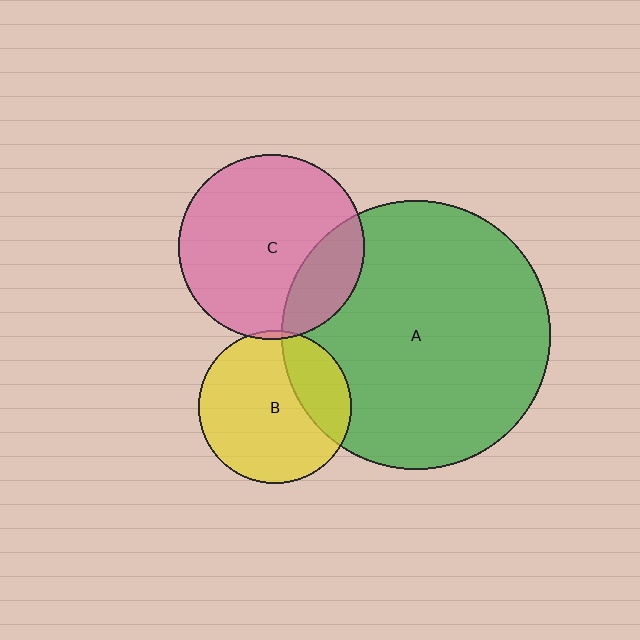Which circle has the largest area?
Circle A (green).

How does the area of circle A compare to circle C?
Approximately 2.1 times.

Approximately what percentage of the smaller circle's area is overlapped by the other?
Approximately 5%.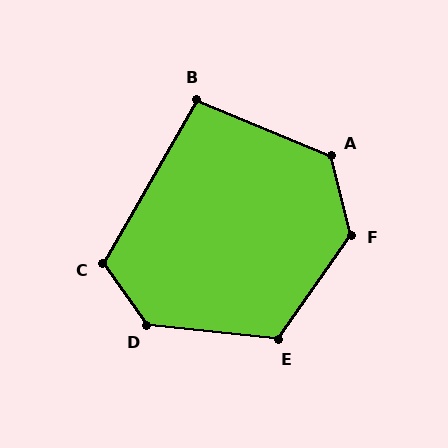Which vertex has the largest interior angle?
D, at approximately 132 degrees.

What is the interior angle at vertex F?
Approximately 131 degrees (obtuse).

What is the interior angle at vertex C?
Approximately 115 degrees (obtuse).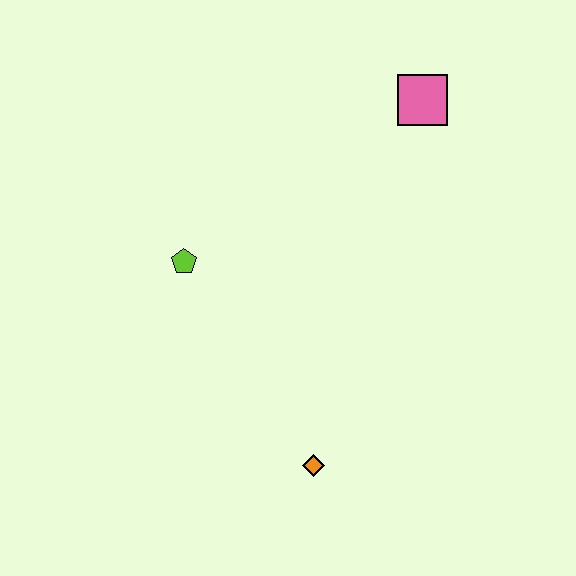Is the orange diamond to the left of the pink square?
Yes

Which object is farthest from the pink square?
The orange diamond is farthest from the pink square.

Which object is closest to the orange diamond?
The lime pentagon is closest to the orange diamond.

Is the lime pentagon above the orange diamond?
Yes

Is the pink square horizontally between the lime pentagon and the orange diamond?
No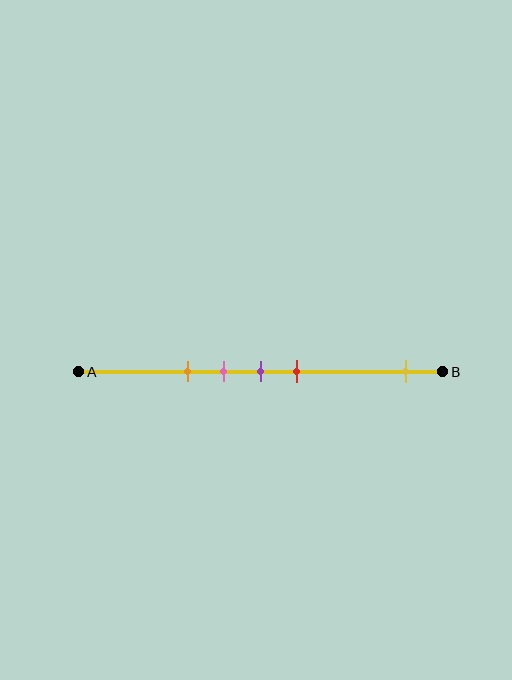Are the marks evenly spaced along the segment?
No, the marks are not evenly spaced.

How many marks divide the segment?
There are 5 marks dividing the segment.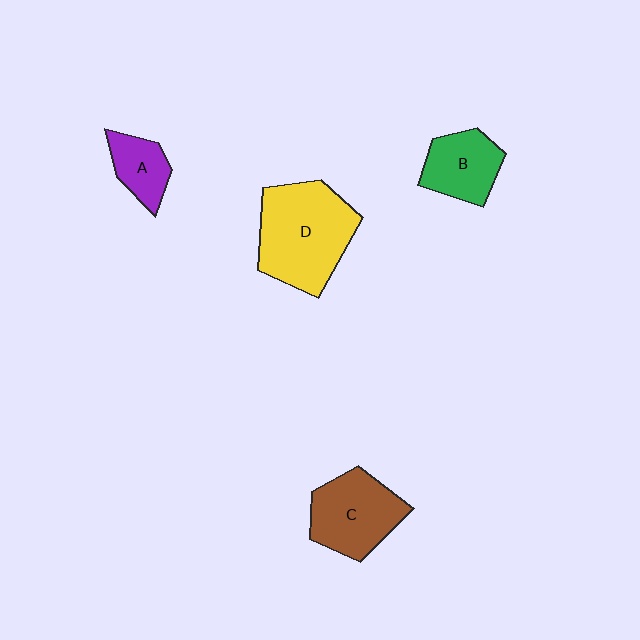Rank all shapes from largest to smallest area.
From largest to smallest: D (yellow), C (brown), B (green), A (purple).